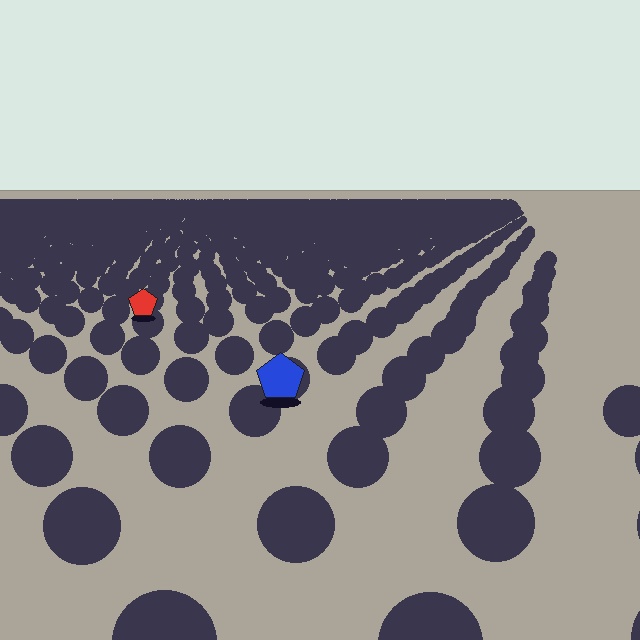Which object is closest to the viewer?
The blue pentagon is closest. The texture marks near it are larger and more spread out.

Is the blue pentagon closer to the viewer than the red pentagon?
Yes. The blue pentagon is closer — you can tell from the texture gradient: the ground texture is coarser near it.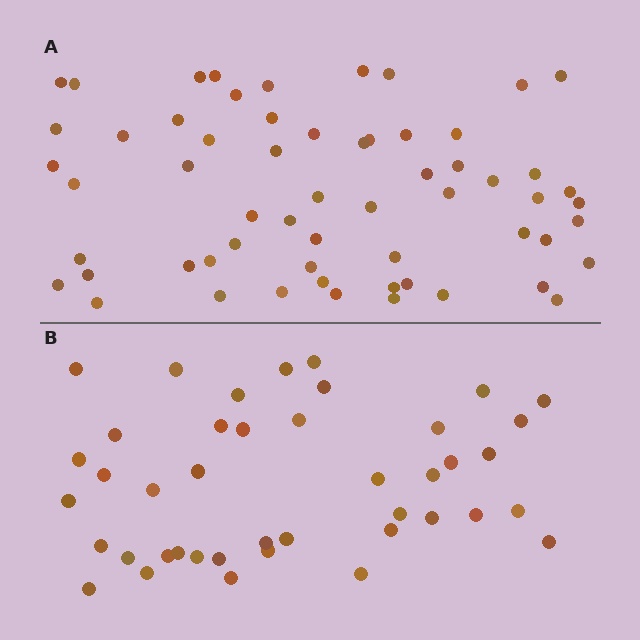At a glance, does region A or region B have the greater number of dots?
Region A (the top region) has more dots.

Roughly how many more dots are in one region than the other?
Region A has approximately 20 more dots than region B.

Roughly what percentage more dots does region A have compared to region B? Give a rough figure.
About 45% more.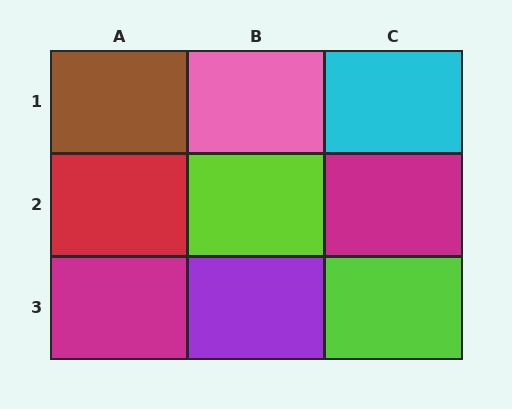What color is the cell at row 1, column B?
Pink.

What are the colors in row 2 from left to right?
Red, lime, magenta.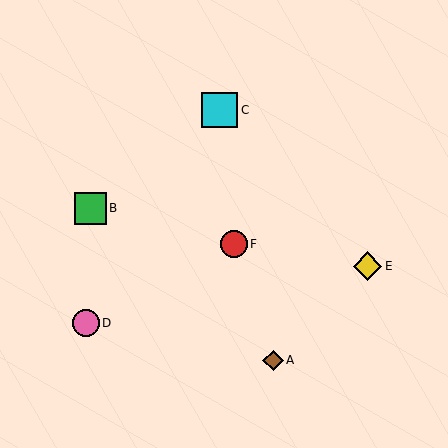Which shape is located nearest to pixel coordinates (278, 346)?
The brown diamond (labeled A) at (273, 360) is nearest to that location.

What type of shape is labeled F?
Shape F is a red circle.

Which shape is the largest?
The cyan square (labeled C) is the largest.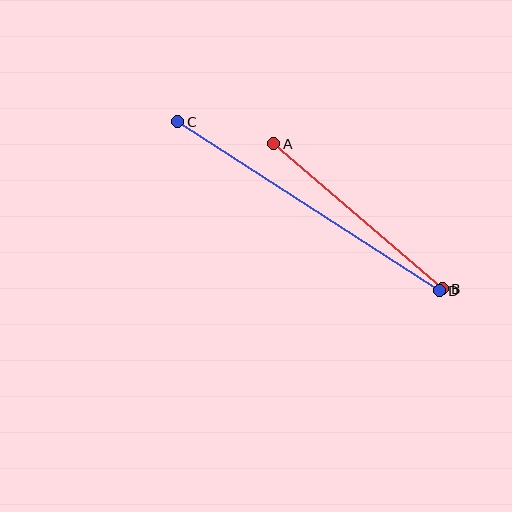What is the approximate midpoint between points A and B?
The midpoint is at approximately (358, 216) pixels.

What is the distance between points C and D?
The distance is approximately 312 pixels.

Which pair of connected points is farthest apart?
Points C and D are farthest apart.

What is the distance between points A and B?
The distance is approximately 222 pixels.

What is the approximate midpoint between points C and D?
The midpoint is at approximately (309, 206) pixels.